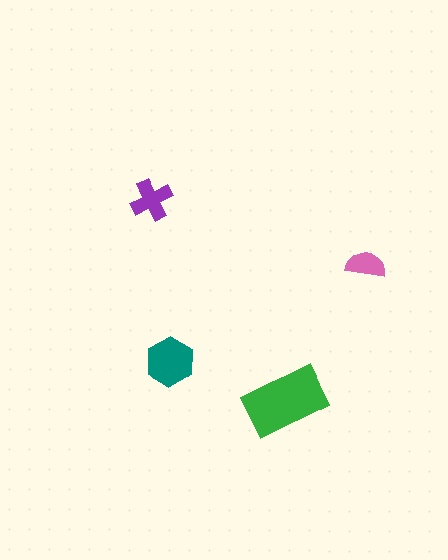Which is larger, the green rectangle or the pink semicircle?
The green rectangle.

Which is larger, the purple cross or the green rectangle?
The green rectangle.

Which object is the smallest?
The pink semicircle.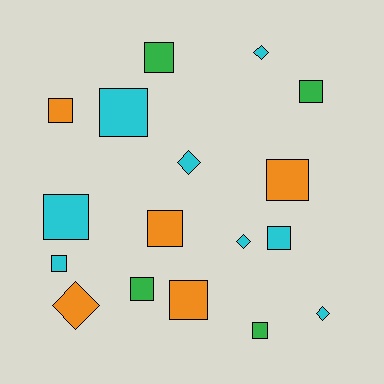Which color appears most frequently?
Cyan, with 8 objects.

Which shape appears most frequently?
Square, with 12 objects.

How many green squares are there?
There are 4 green squares.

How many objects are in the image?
There are 17 objects.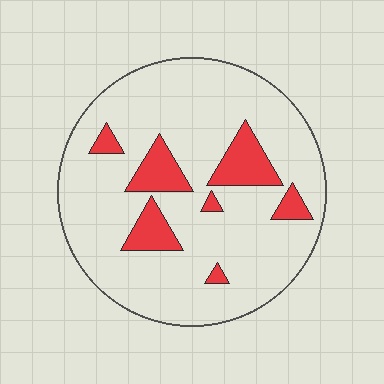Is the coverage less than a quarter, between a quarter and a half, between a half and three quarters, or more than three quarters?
Less than a quarter.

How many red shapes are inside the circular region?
7.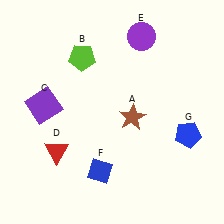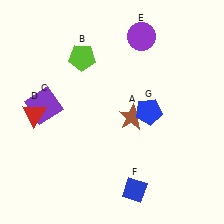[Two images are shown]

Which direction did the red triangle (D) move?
The red triangle (D) moved up.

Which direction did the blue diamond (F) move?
The blue diamond (F) moved right.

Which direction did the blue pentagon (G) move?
The blue pentagon (G) moved left.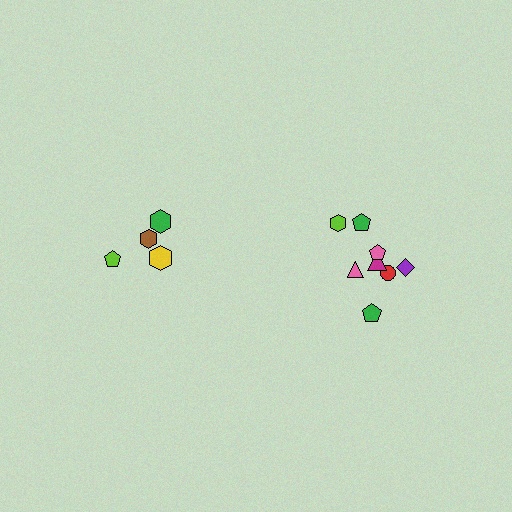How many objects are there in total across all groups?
There are 12 objects.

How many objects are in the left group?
There are 4 objects.